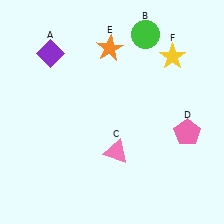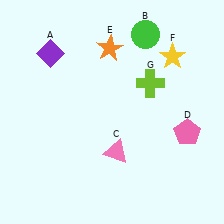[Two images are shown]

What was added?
A lime cross (G) was added in Image 2.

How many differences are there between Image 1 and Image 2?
There is 1 difference between the two images.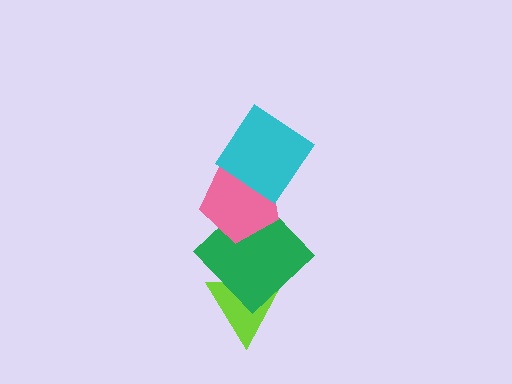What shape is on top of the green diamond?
The pink pentagon is on top of the green diamond.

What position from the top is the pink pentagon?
The pink pentagon is 2nd from the top.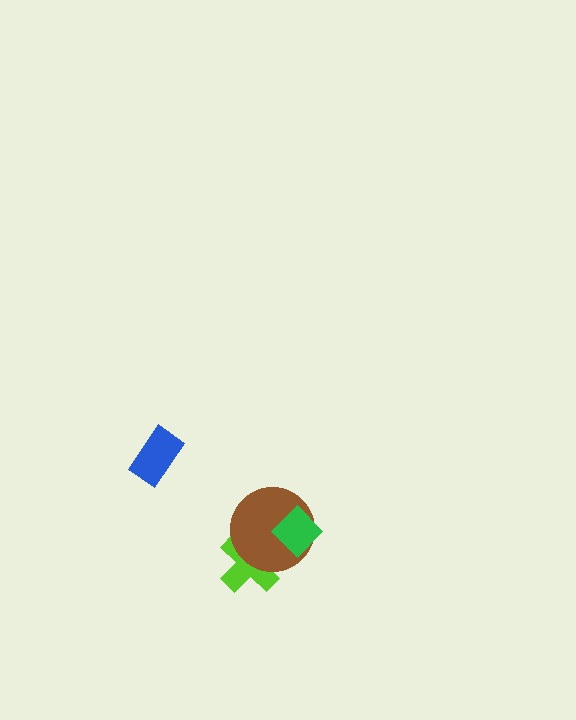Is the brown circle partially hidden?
Yes, it is partially covered by another shape.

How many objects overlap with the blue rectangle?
0 objects overlap with the blue rectangle.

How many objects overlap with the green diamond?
1 object overlaps with the green diamond.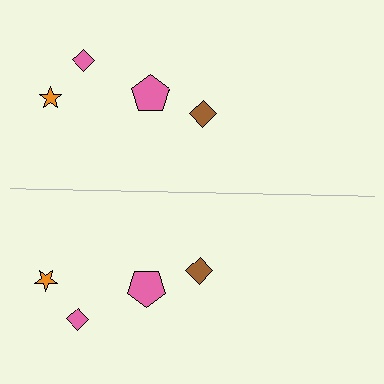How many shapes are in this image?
There are 8 shapes in this image.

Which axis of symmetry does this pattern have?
The pattern has a horizontal axis of symmetry running through the center of the image.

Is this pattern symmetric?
Yes, this pattern has bilateral (reflection) symmetry.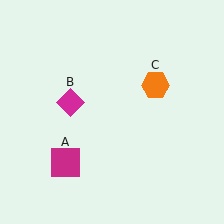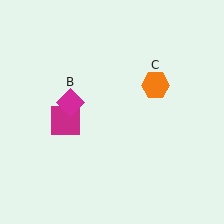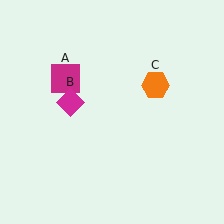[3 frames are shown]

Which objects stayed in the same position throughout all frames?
Magenta diamond (object B) and orange hexagon (object C) remained stationary.